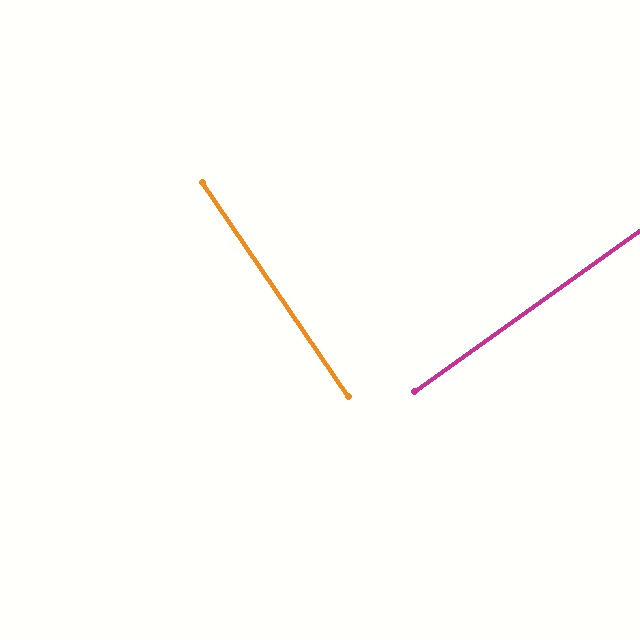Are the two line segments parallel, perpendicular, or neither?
Perpendicular — they meet at approximately 89°.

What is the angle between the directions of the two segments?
Approximately 89 degrees.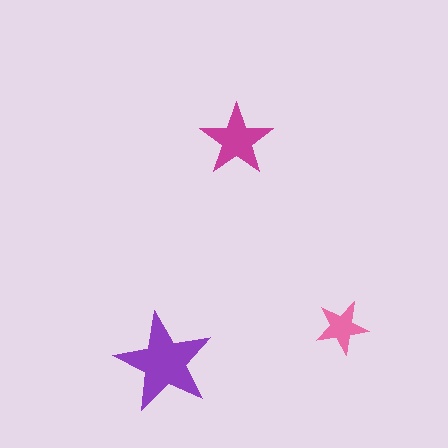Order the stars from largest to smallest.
the purple one, the magenta one, the pink one.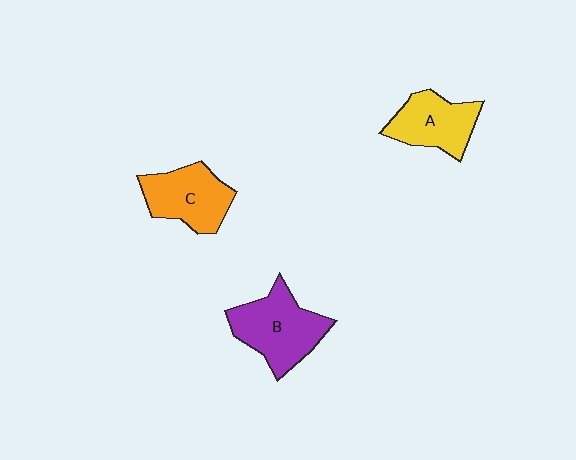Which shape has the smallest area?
Shape A (yellow).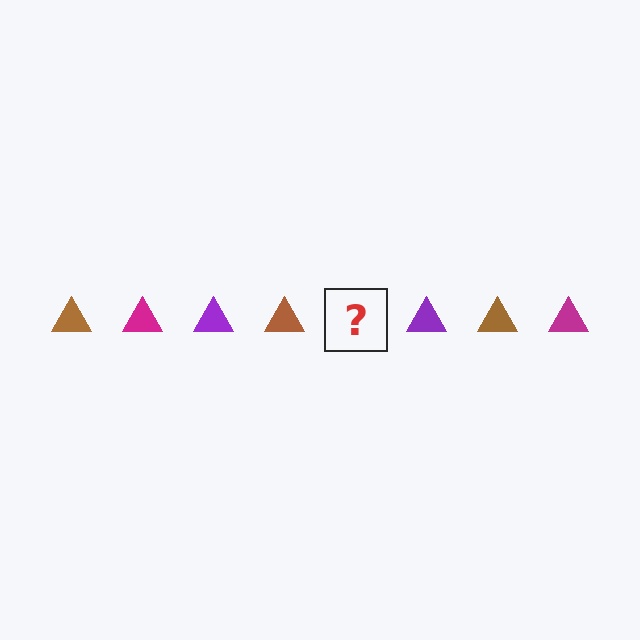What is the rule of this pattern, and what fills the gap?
The rule is that the pattern cycles through brown, magenta, purple triangles. The gap should be filled with a magenta triangle.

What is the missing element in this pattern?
The missing element is a magenta triangle.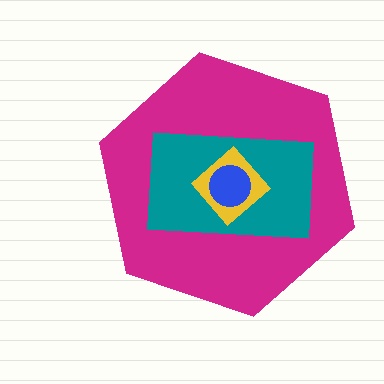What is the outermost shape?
The magenta hexagon.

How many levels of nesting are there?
4.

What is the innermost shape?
The blue circle.